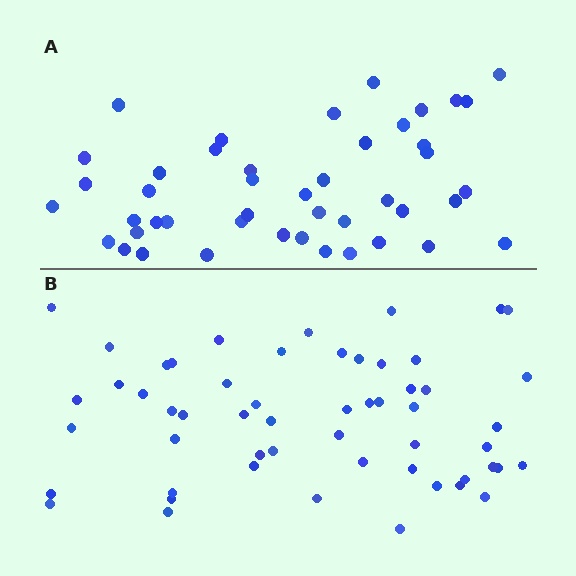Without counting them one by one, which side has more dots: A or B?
Region B (the bottom region) has more dots.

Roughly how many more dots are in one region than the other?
Region B has roughly 10 or so more dots than region A.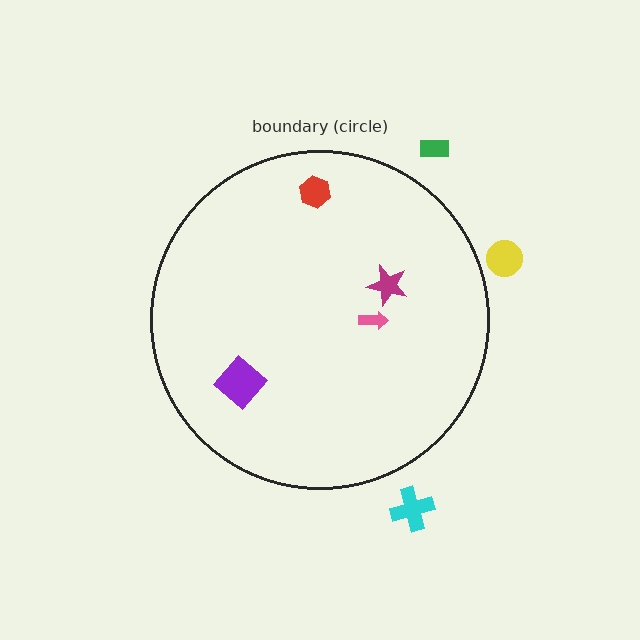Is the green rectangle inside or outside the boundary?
Outside.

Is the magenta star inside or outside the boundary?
Inside.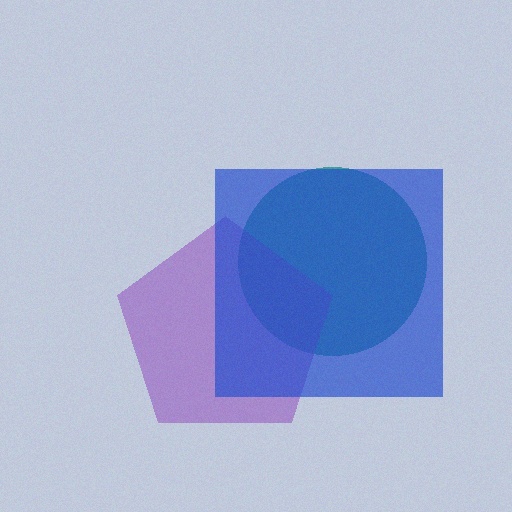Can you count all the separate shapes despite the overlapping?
Yes, there are 3 separate shapes.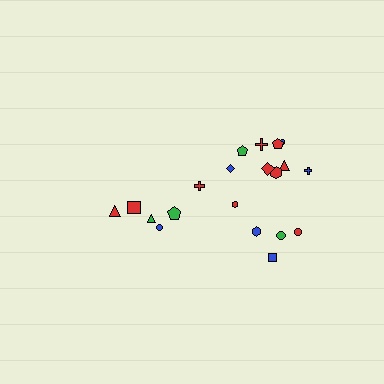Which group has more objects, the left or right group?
The right group.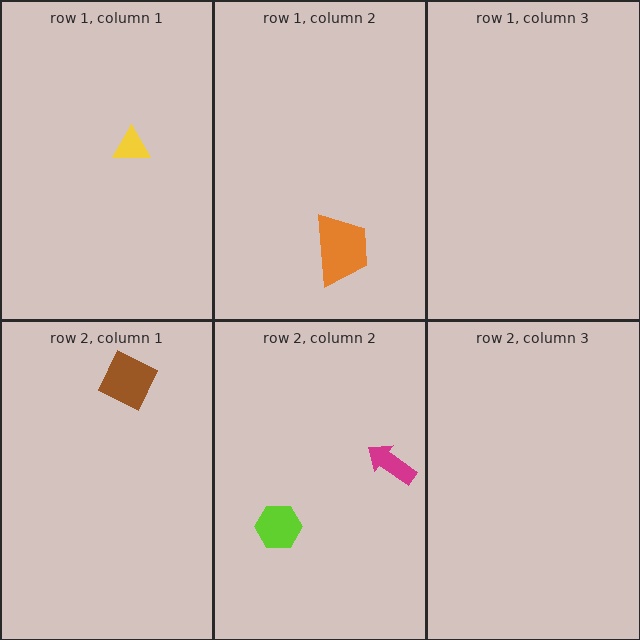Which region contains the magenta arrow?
The row 2, column 2 region.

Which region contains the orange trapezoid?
The row 1, column 2 region.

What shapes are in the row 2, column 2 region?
The lime hexagon, the magenta arrow.